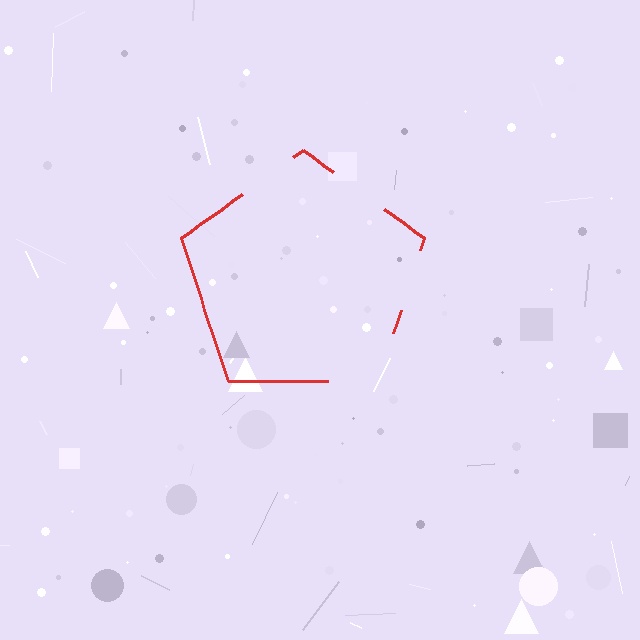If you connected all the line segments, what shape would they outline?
They would outline a pentagon.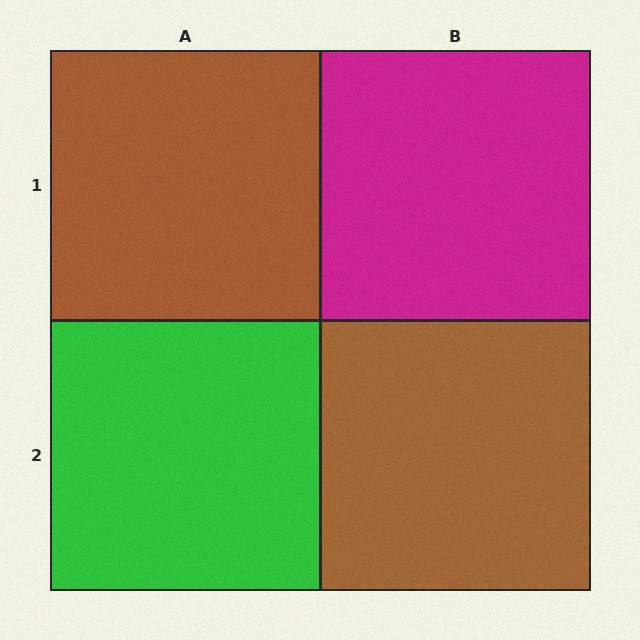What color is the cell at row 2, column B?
Brown.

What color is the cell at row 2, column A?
Green.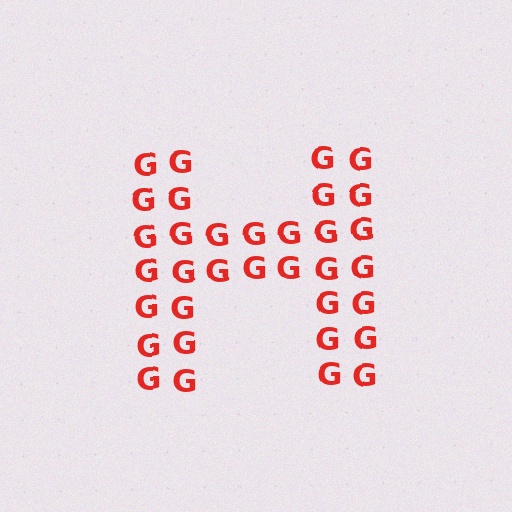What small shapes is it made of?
It is made of small letter G's.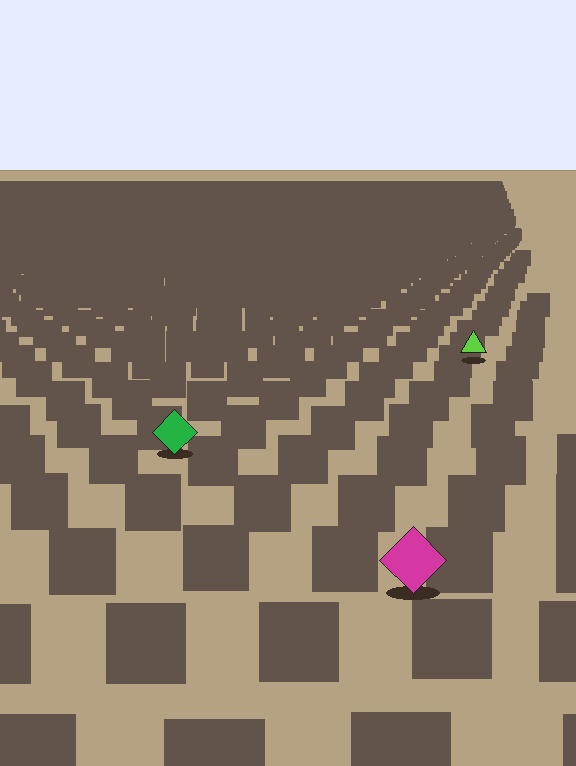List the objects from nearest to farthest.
From nearest to farthest: the magenta diamond, the green diamond, the lime triangle.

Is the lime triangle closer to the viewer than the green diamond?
No. The green diamond is closer — you can tell from the texture gradient: the ground texture is coarser near it.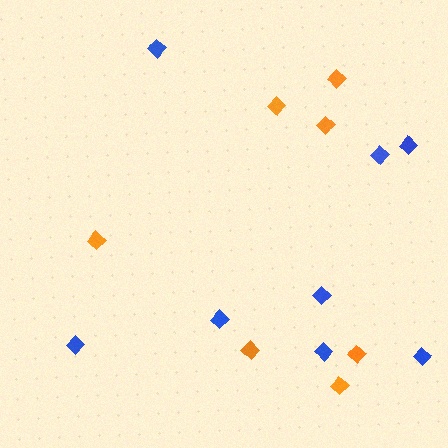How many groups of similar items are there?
There are 2 groups: one group of orange diamonds (7) and one group of blue diamonds (8).